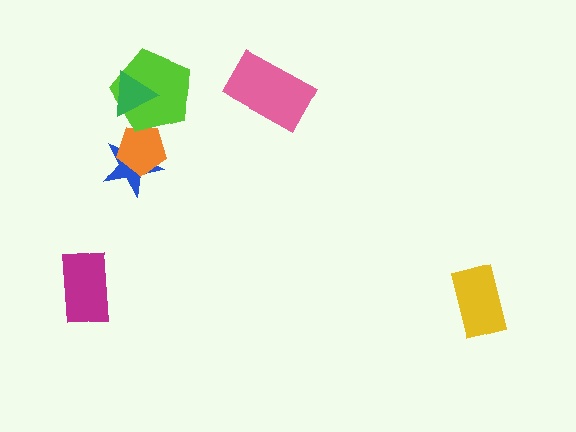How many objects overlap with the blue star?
1 object overlaps with the blue star.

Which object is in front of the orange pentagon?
The lime pentagon is in front of the orange pentagon.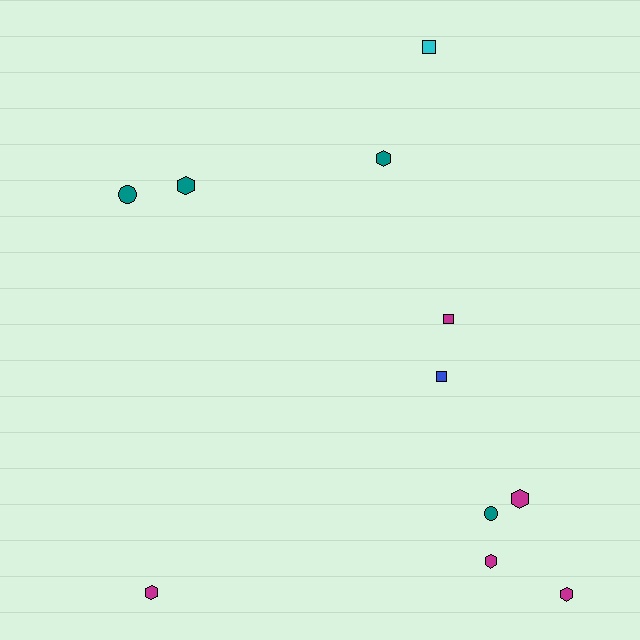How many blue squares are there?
There is 1 blue square.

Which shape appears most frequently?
Hexagon, with 6 objects.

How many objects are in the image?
There are 11 objects.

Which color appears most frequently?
Magenta, with 5 objects.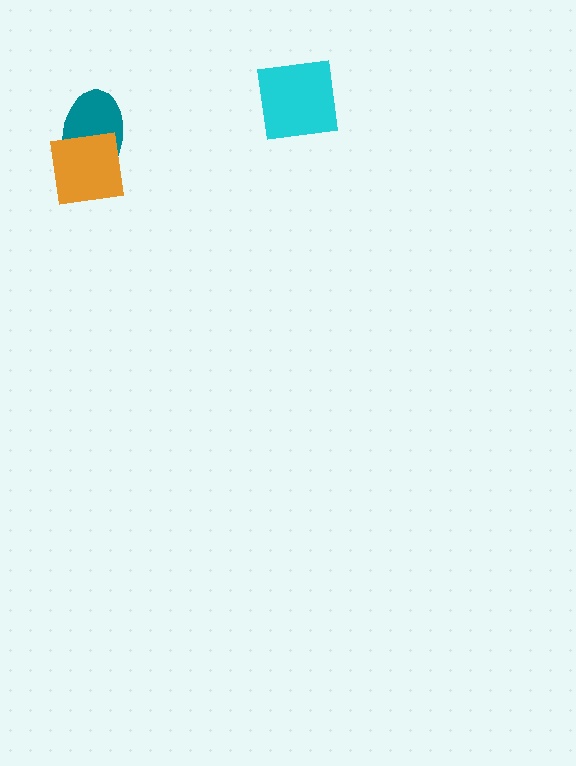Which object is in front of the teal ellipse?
The orange square is in front of the teal ellipse.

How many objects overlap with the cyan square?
0 objects overlap with the cyan square.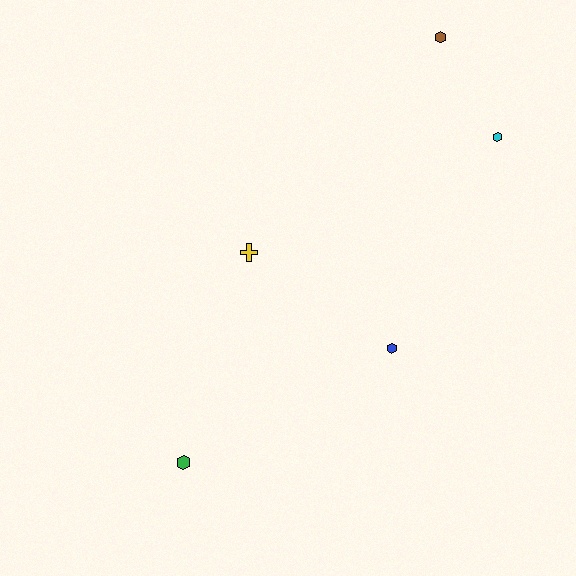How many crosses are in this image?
There is 1 cross.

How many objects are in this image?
There are 5 objects.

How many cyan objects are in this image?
There is 1 cyan object.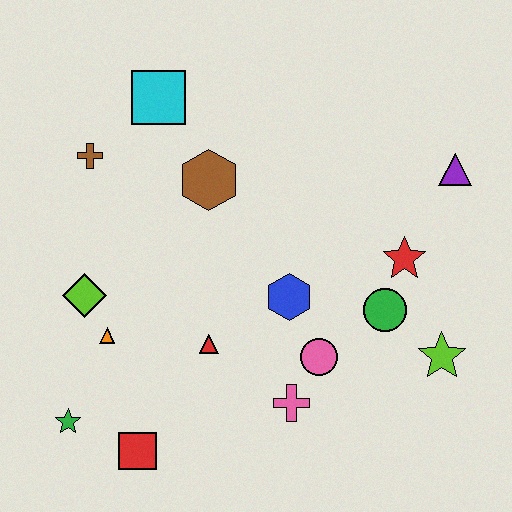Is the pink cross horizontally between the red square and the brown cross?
No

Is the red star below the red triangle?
No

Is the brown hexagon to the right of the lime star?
No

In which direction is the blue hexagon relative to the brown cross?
The blue hexagon is to the right of the brown cross.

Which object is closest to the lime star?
The green circle is closest to the lime star.